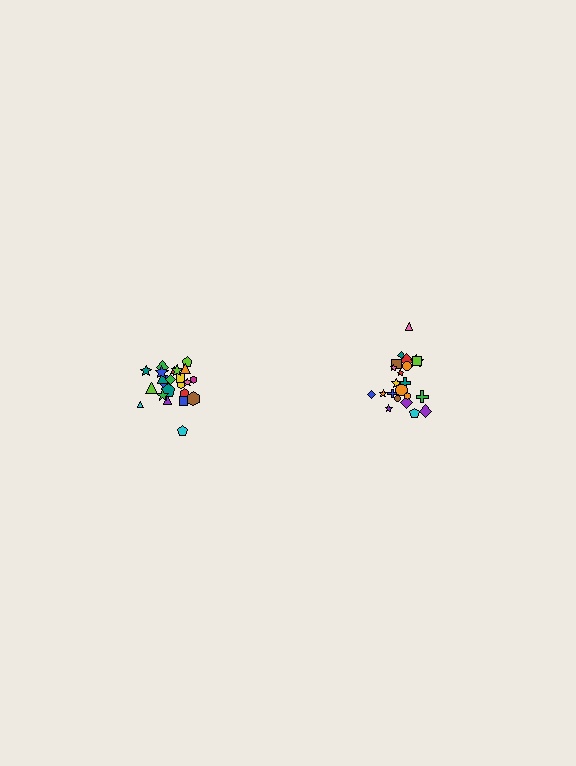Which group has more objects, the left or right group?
The left group.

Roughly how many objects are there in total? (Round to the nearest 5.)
Roughly 45 objects in total.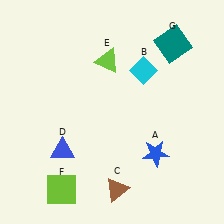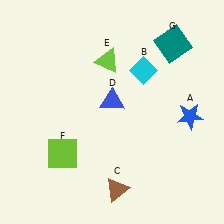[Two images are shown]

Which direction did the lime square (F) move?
The lime square (F) moved up.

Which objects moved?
The objects that moved are: the blue star (A), the blue triangle (D), the lime square (F).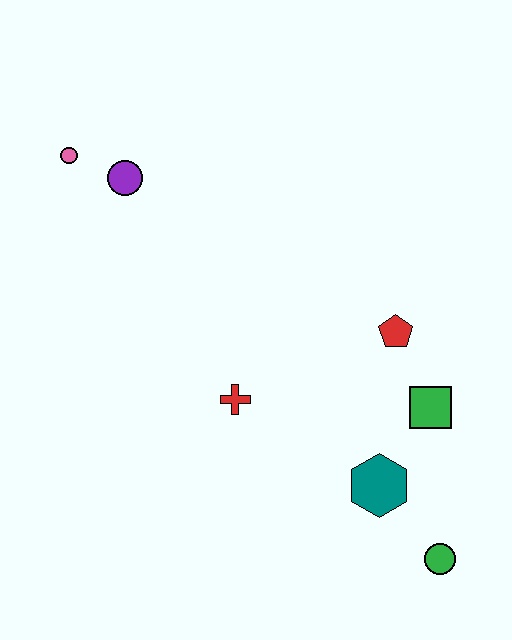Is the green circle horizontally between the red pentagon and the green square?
No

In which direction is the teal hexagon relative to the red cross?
The teal hexagon is to the right of the red cross.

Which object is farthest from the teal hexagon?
The pink circle is farthest from the teal hexagon.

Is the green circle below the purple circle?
Yes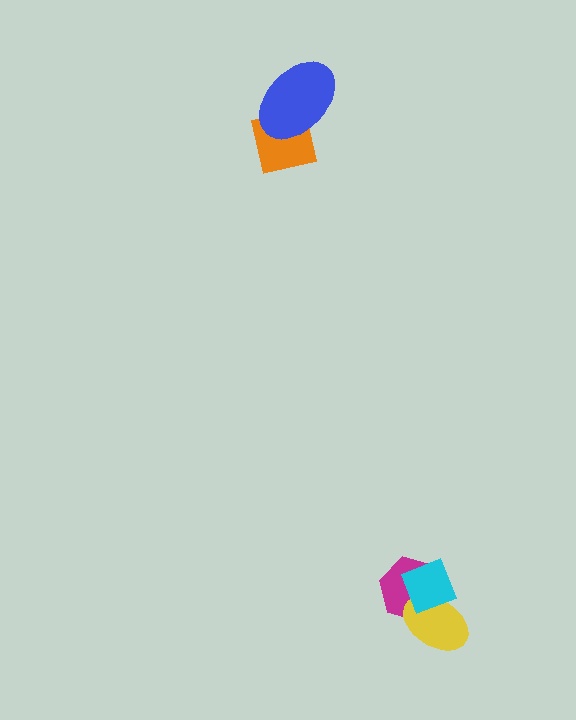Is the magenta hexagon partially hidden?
Yes, it is partially covered by another shape.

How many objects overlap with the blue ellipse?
1 object overlaps with the blue ellipse.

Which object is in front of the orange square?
The blue ellipse is in front of the orange square.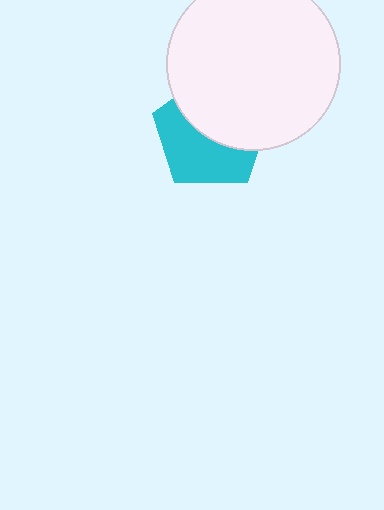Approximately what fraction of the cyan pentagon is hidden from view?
Roughly 50% of the cyan pentagon is hidden behind the white circle.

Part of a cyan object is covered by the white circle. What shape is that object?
It is a pentagon.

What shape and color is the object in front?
The object in front is a white circle.